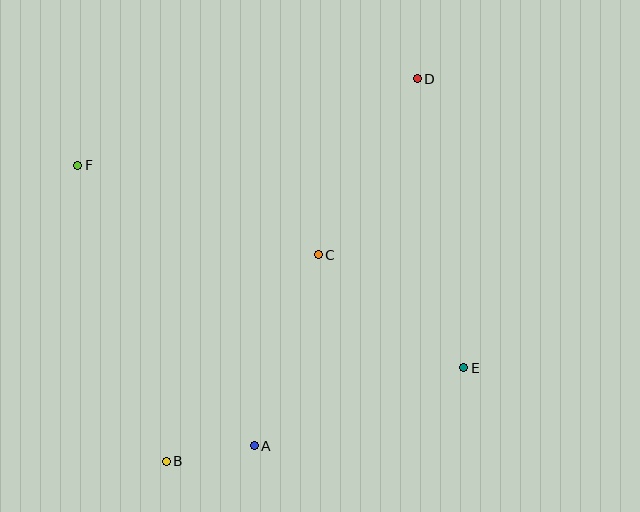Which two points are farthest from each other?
Points B and D are farthest from each other.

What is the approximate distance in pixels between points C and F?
The distance between C and F is approximately 257 pixels.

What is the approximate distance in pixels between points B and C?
The distance between B and C is approximately 256 pixels.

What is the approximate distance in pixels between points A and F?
The distance between A and F is approximately 332 pixels.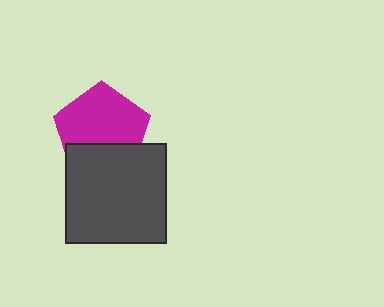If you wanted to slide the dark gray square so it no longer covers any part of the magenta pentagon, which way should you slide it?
Slide it down — that is the most direct way to separate the two shapes.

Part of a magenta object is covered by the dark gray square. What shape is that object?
It is a pentagon.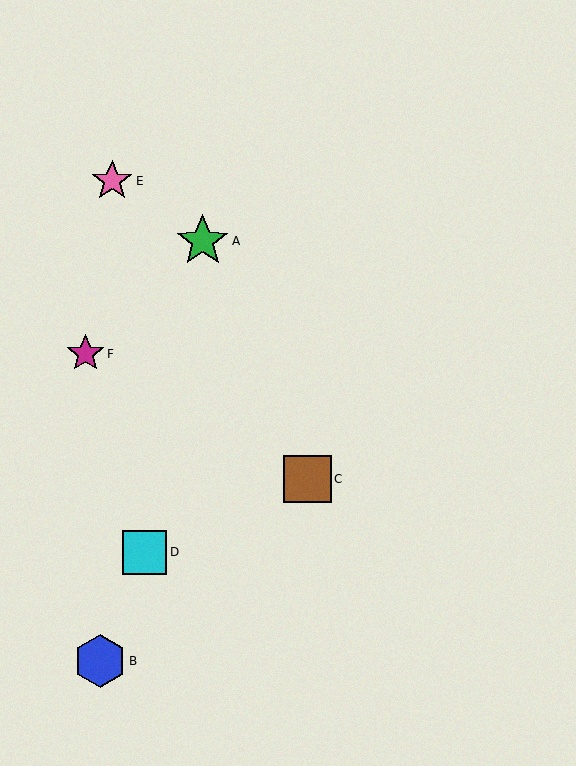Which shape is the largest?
The green star (labeled A) is the largest.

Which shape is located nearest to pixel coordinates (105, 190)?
The pink star (labeled E) at (112, 181) is nearest to that location.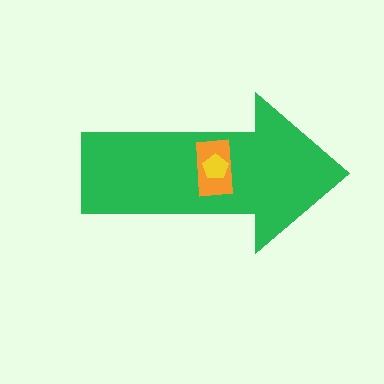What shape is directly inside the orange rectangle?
The yellow pentagon.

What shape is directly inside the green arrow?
The orange rectangle.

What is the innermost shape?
The yellow pentagon.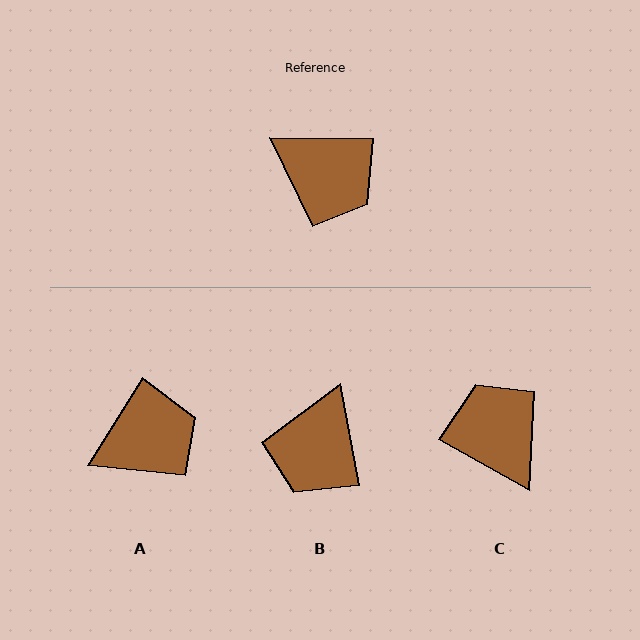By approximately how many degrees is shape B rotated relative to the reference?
Approximately 79 degrees clockwise.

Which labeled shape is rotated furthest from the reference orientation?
C, about 151 degrees away.